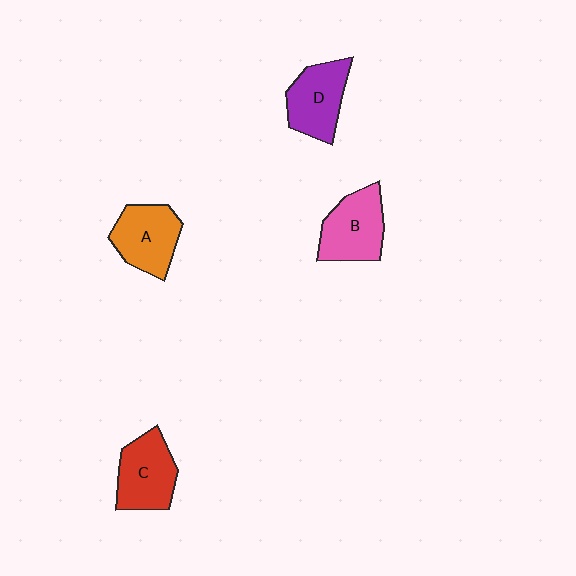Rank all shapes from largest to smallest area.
From largest to smallest: C (red), B (pink), A (orange), D (purple).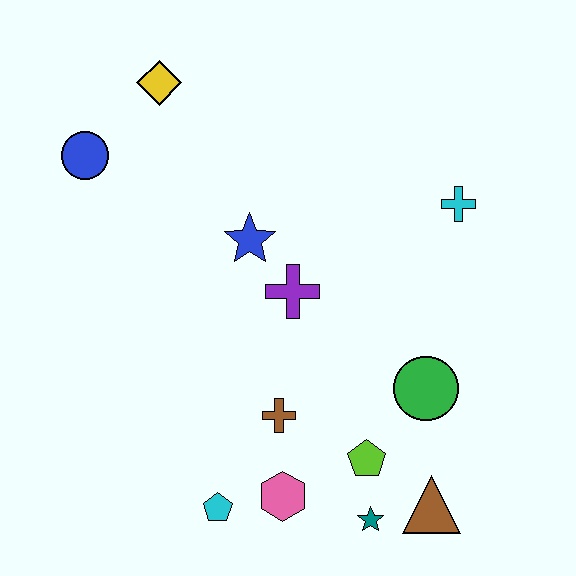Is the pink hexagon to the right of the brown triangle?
No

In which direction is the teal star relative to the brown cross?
The teal star is below the brown cross.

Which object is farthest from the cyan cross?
The cyan pentagon is farthest from the cyan cross.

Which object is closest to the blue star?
The purple cross is closest to the blue star.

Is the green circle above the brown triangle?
Yes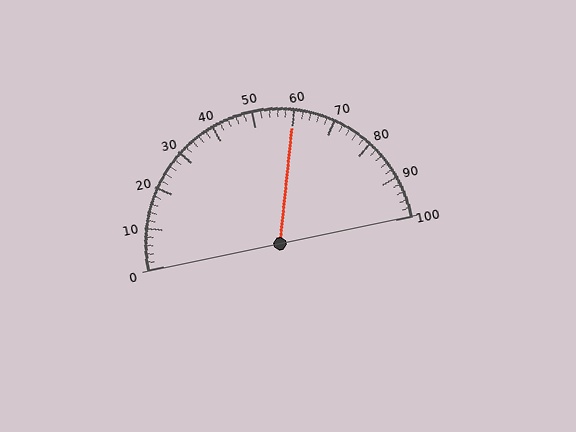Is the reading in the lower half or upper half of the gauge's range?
The reading is in the upper half of the range (0 to 100).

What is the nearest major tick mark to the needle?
The nearest major tick mark is 60.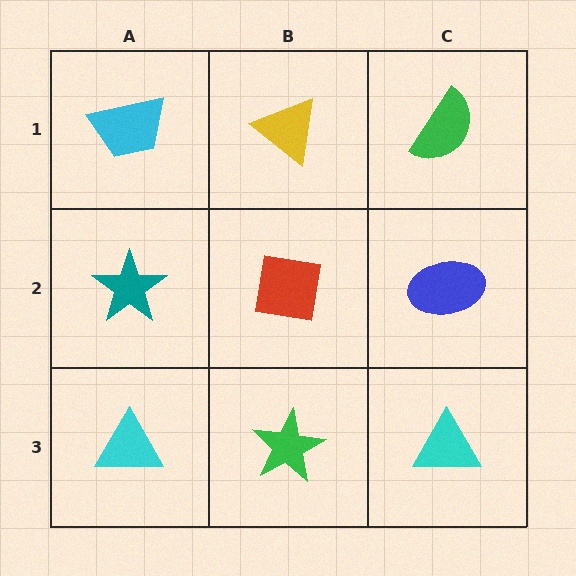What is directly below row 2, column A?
A cyan triangle.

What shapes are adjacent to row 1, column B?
A red square (row 2, column B), a cyan trapezoid (row 1, column A), a green semicircle (row 1, column C).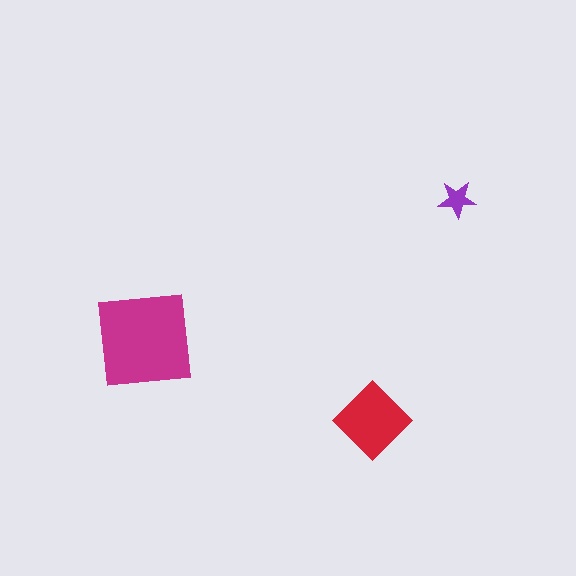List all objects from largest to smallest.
The magenta square, the red diamond, the purple star.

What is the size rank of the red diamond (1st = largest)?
2nd.